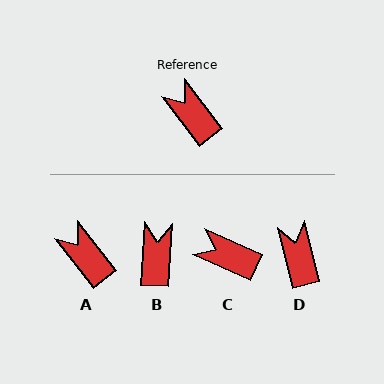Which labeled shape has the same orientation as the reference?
A.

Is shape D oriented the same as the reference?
No, it is off by about 24 degrees.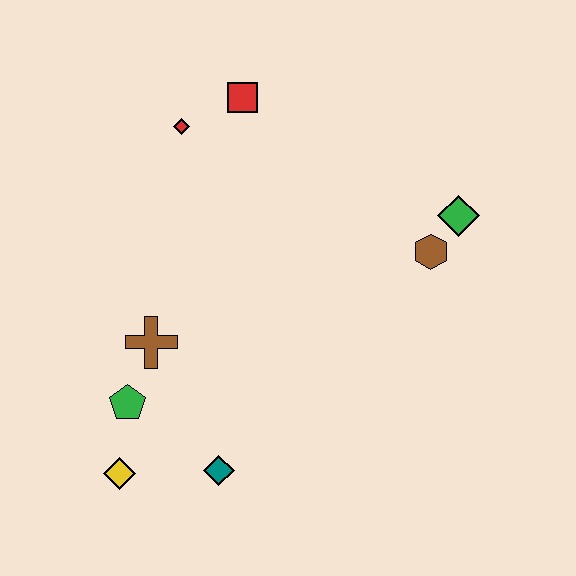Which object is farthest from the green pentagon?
The green diamond is farthest from the green pentagon.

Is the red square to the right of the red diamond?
Yes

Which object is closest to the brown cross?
The green pentagon is closest to the brown cross.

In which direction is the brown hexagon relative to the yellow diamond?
The brown hexagon is to the right of the yellow diamond.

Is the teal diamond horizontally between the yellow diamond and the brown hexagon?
Yes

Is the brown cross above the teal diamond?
Yes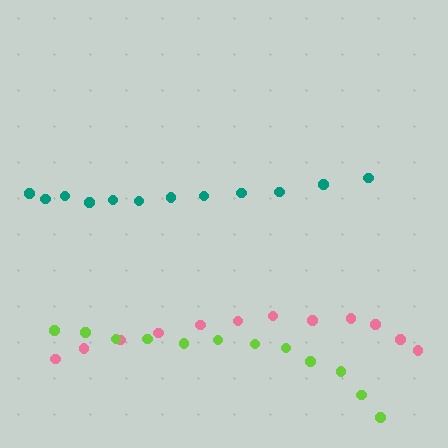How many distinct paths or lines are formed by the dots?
There are 3 distinct paths.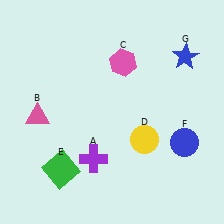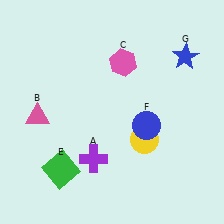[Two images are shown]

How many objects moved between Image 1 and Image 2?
1 object moved between the two images.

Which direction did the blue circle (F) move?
The blue circle (F) moved left.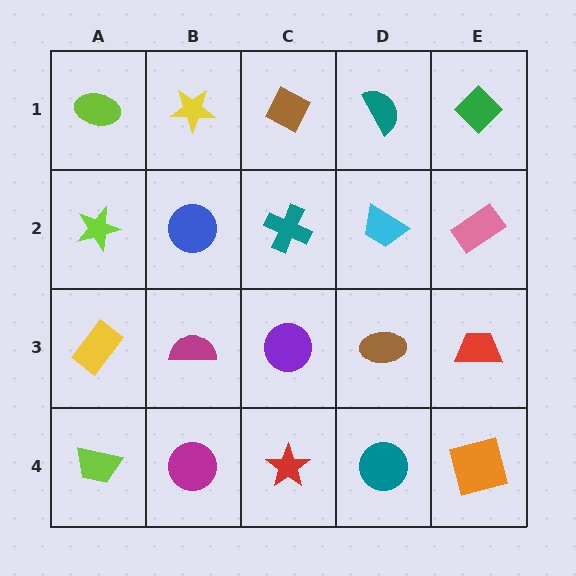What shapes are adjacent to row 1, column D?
A cyan trapezoid (row 2, column D), a brown diamond (row 1, column C), a green diamond (row 1, column E).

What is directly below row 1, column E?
A pink rectangle.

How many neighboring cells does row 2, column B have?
4.